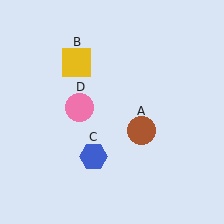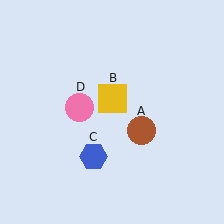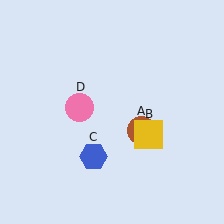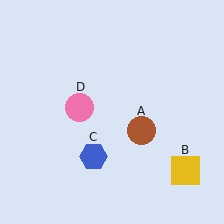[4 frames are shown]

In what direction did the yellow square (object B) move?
The yellow square (object B) moved down and to the right.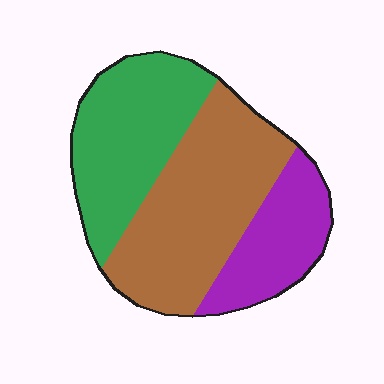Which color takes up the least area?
Purple, at roughly 20%.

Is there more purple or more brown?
Brown.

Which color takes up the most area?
Brown, at roughly 45%.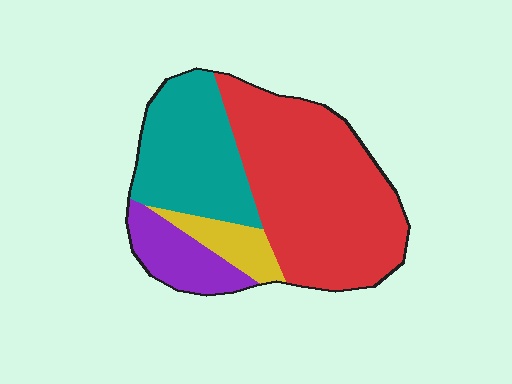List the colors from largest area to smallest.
From largest to smallest: red, teal, purple, yellow.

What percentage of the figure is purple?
Purple takes up about one eighth (1/8) of the figure.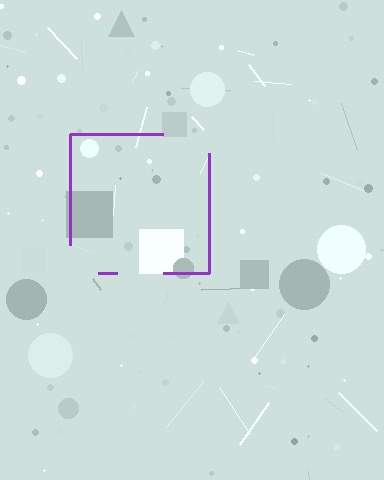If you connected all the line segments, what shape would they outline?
They would outline a square.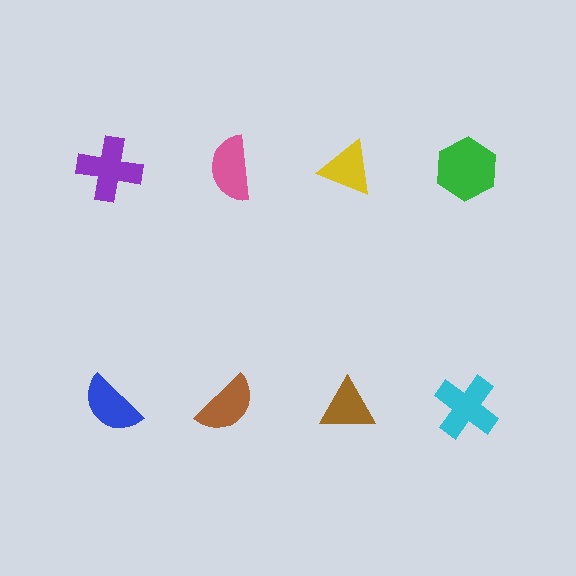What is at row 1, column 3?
A yellow triangle.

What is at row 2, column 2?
A brown semicircle.